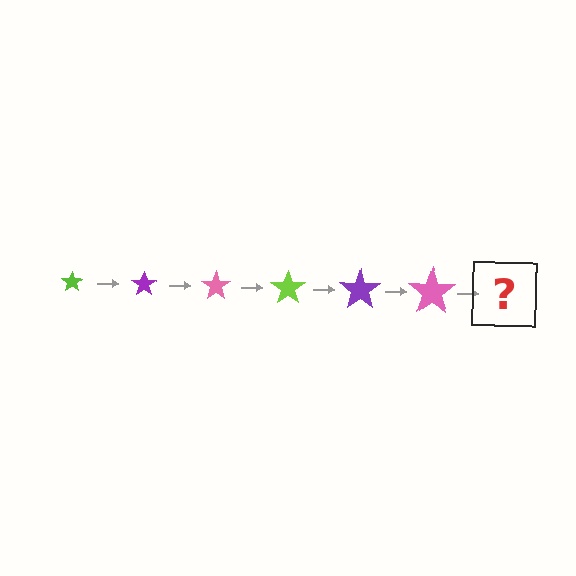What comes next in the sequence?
The next element should be a lime star, larger than the previous one.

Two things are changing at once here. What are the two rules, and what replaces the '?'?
The two rules are that the star grows larger each step and the color cycles through lime, purple, and pink. The '?' should be a lime star, larger than the previous one.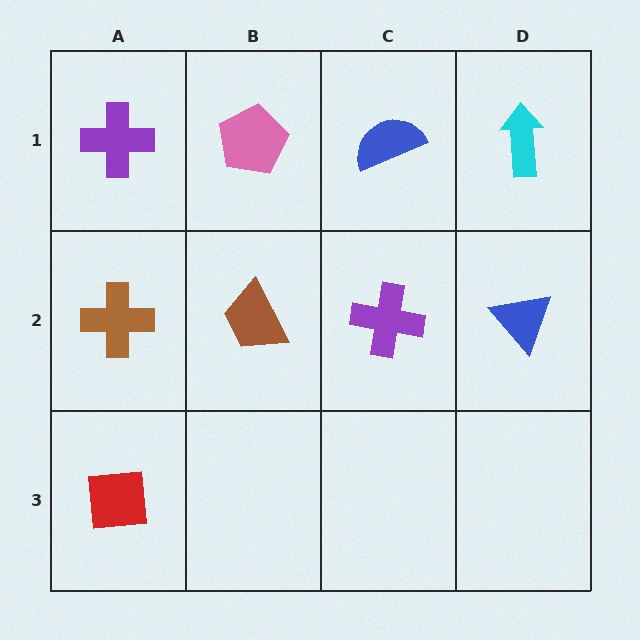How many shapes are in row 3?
1 shape.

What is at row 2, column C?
A purple cross.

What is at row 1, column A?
A purple cross.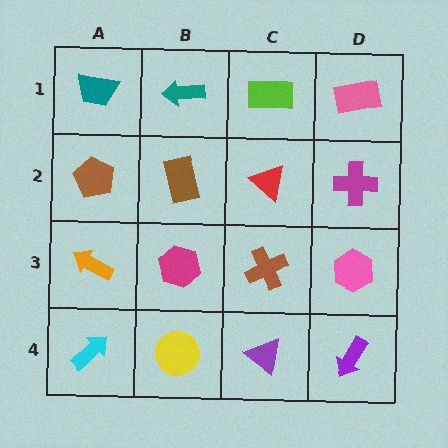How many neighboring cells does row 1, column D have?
2.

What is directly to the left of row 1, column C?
A teal arrow.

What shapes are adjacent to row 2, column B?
A teal arrow (row 1, column B), a magenta hexagon (row 3, column B), a brown pentagon (row 2, column A), a red triangle (row 2, column C).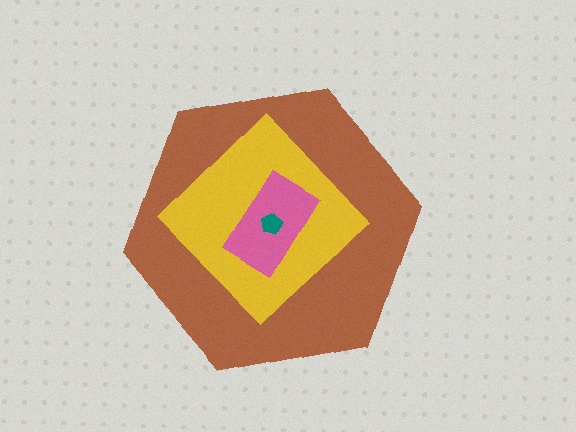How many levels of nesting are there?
4.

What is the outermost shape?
The brown hexagon.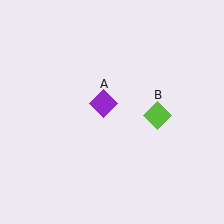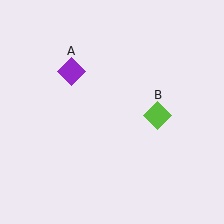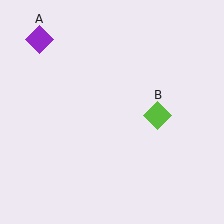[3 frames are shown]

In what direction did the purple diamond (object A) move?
The purple diamond (object A) moved up and to the left.